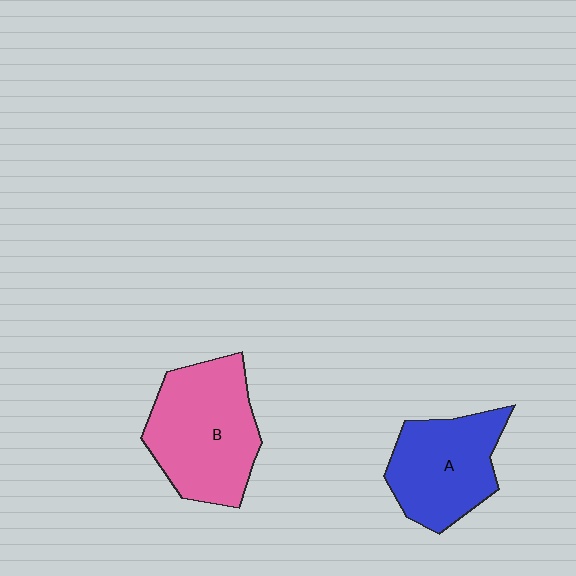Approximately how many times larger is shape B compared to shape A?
Approximately 1.3 times.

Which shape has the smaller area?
Shape A (blue).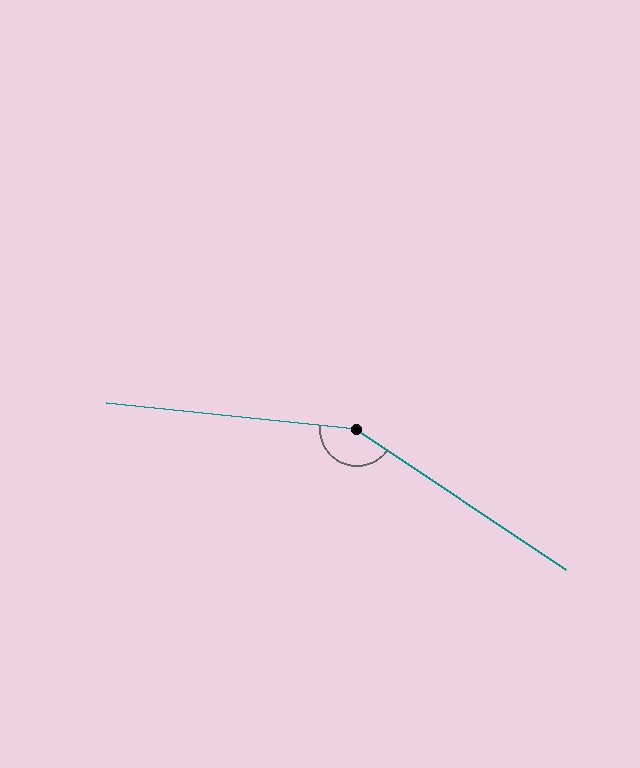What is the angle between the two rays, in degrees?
Approximately 152 degrees.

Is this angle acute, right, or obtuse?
It is obtuse.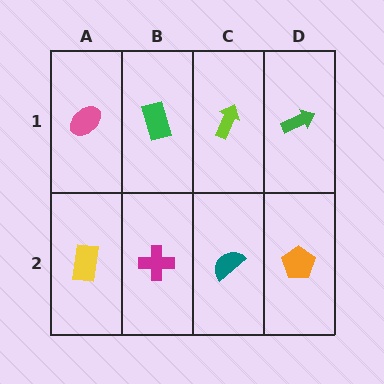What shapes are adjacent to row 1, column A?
A yellow rectangle (row 2, column A), a green rectangle (row 1, column B).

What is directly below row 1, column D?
An orange pentagon.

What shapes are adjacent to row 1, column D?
An orange pentagon (row 2, column D), a lime arrow (row 1, column C).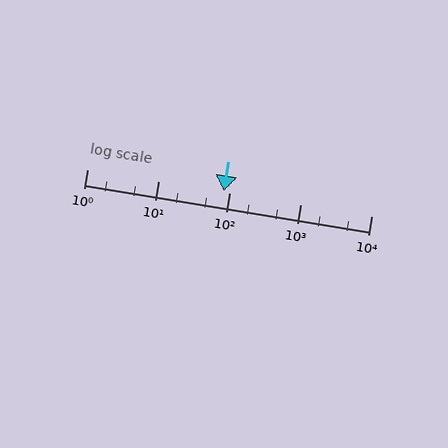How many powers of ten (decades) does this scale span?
The scale spans 4 decades, from 1 to 10000.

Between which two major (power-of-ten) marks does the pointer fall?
The pointer is between 10 and 100.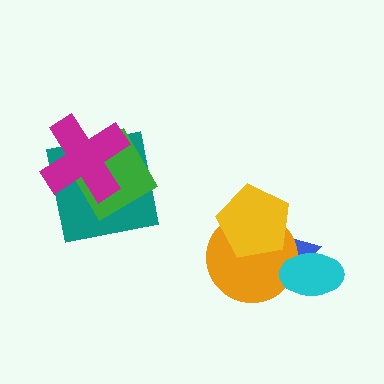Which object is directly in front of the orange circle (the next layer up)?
The cyan ellipse is directly in front of the orange circle.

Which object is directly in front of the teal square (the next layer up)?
The green diamond is directly in front of the teal square.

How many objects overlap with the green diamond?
2 objects overlap with the green diamond.